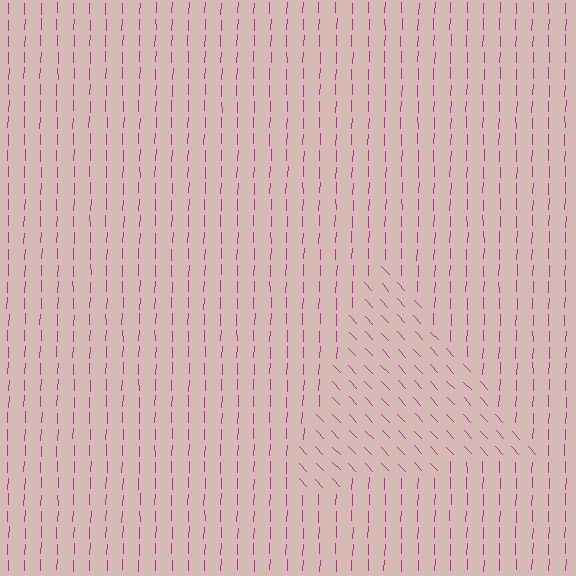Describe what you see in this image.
The image is filled with small magenta line segments. A triangle region in the image has lines oriented differently from the surrounding lines, creating a visible texture boundary.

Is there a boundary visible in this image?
Yes, there is a texture boundary formed by a change in line orientation.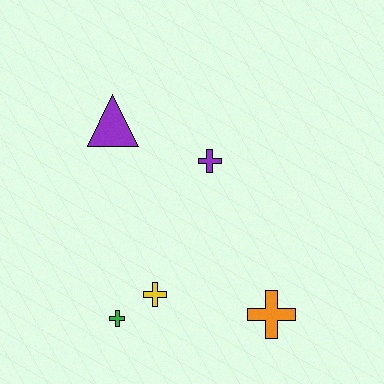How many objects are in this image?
There are 5 objects.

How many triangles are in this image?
There is 1 triangle.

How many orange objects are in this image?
There is 1 orange object.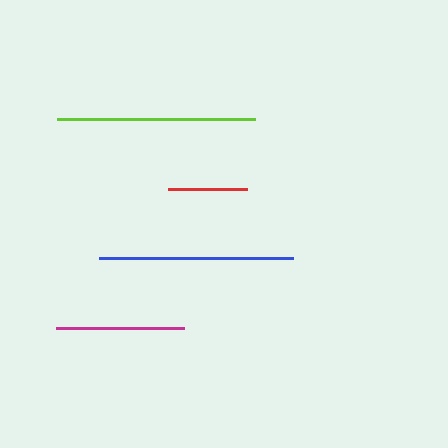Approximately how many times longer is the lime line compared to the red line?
The lime line is approximately 2.5 times the length of the red line.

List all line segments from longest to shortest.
From longest to shortest: lime, blue, magenta, red.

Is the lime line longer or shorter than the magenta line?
The lime line is longer than the magenta line.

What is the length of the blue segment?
The blue segment is approximately 194 pixels long.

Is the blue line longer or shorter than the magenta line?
The blue line is longer than the magenta line.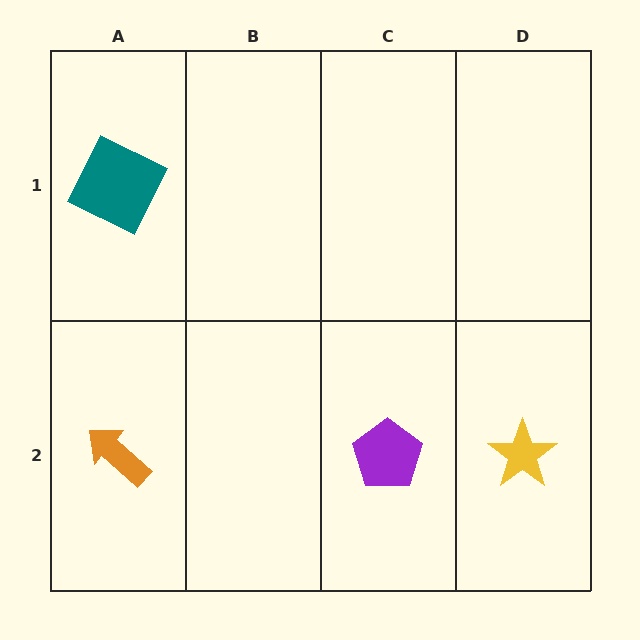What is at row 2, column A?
An orange arrow.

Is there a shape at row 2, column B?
No, that cell is empty.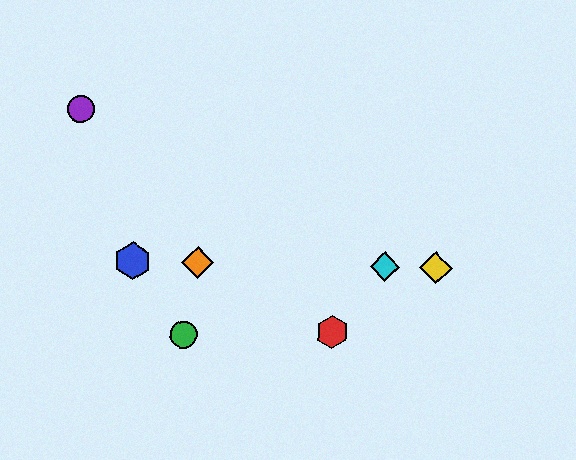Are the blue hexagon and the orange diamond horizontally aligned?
Yes, both are at y≈261.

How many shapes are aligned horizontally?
4 shapes (the blue hexagon, the yellow diamond, the orange diamond, the cyan diamond) are aligned horizontally.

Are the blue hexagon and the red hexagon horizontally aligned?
No, the blue hexagon is at y≈261 and the red hexagon is at y≈332.